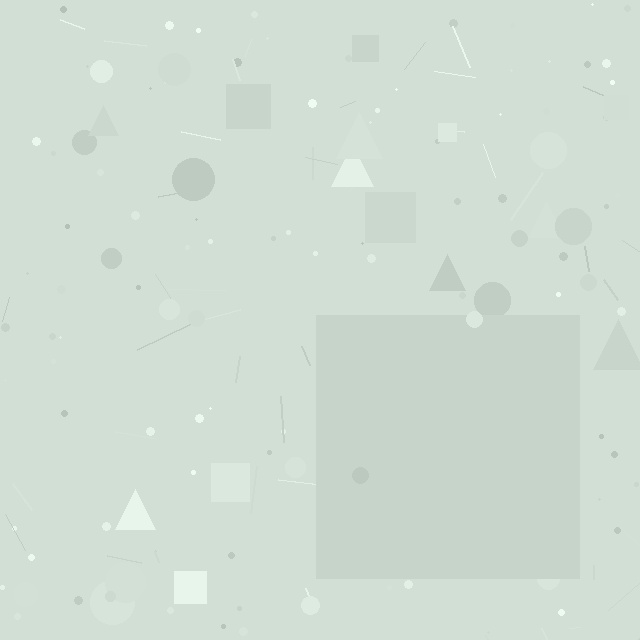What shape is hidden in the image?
A square is hidden in the image.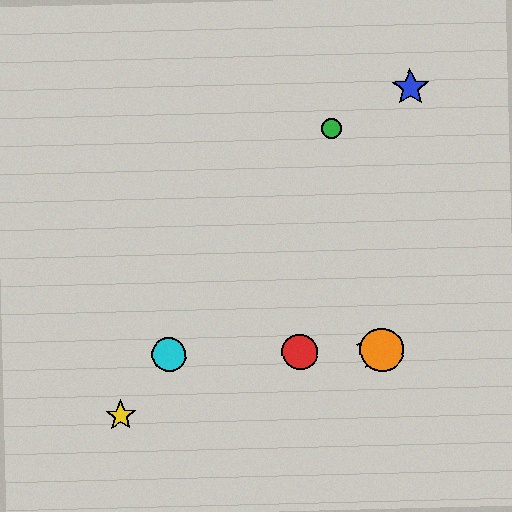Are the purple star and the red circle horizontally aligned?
Yes, both are at y≈350.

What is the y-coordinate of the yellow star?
The yellow star is at y≈416.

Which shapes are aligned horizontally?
The red circle, the purple star, the orange circle, the cyan circle are aligned horizontally.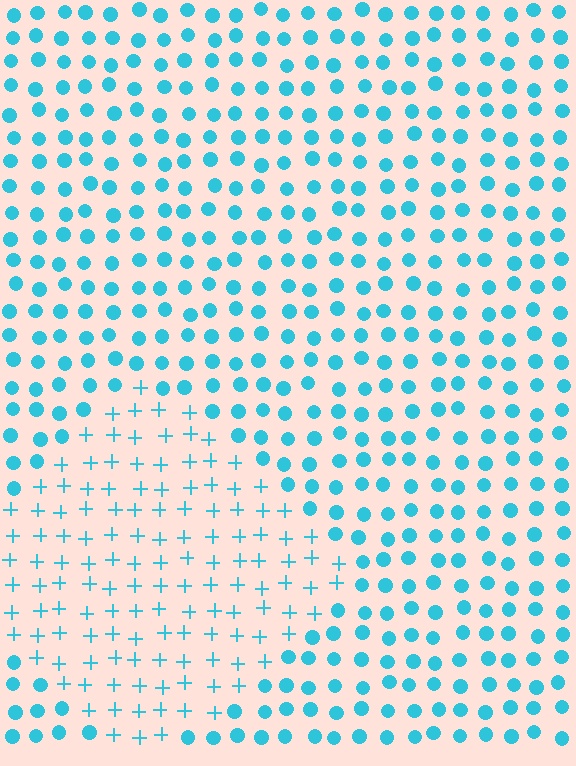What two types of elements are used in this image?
The image uses plus signs inside the diamond region and circles outside it.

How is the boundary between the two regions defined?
The boundary is defined by a change in element shape: plus signs inside vs. circles outside. All elements share the same color and spacing.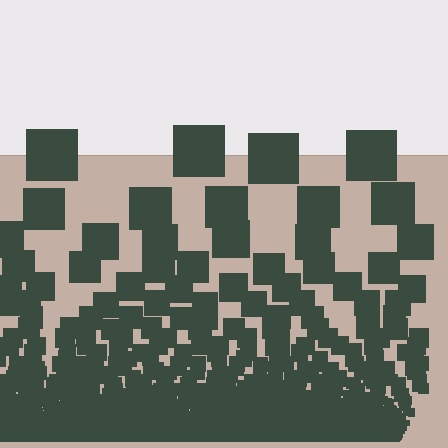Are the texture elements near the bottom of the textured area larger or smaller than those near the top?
Smaller. The gradient is inverted — elements near the bottom are smaller and denser.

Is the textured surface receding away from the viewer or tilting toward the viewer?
The surface appears to tilt toward the viewer. Texture elements get larger and sparser toward the top.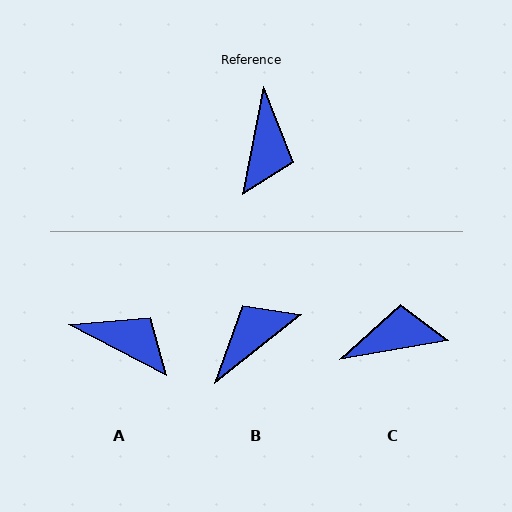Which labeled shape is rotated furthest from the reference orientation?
B, about 139 degrees away.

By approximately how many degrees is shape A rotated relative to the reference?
Approximately 74 degrees counter-clockwise.